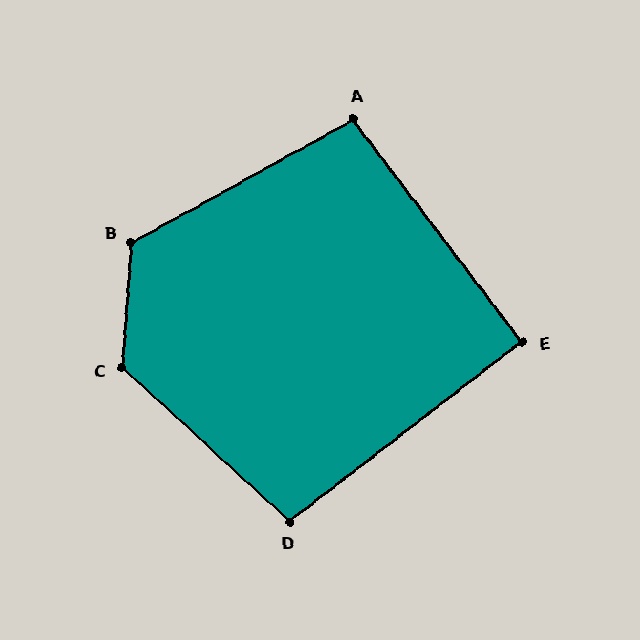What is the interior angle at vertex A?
Approximately 98 degrees (obtuse).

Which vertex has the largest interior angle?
C, at approximately 128 degrees.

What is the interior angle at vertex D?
Approximately 100 degrees (obtuse).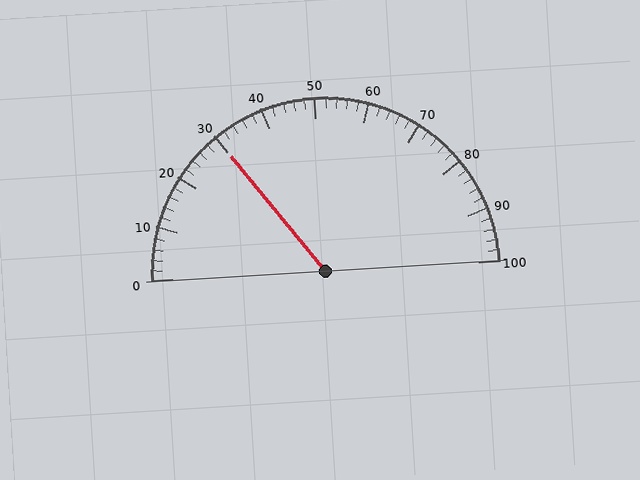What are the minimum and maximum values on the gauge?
The gauge ranges from 0 to 100.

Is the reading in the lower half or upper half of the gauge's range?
The reading is in the lower half of the range (0 to 100).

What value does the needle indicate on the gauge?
The needle indicates approximately 30.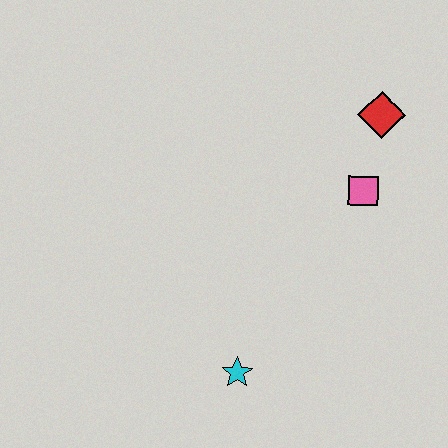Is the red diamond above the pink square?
Yes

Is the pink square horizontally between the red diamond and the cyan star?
Yes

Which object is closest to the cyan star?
The pink square is closest to the cyan star.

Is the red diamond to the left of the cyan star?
No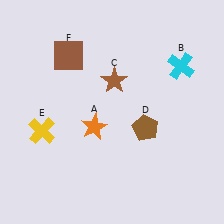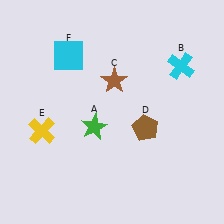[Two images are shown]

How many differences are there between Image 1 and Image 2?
There are 2 differences between the two images.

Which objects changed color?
A changed from orange to green. F changed from brown to cyan.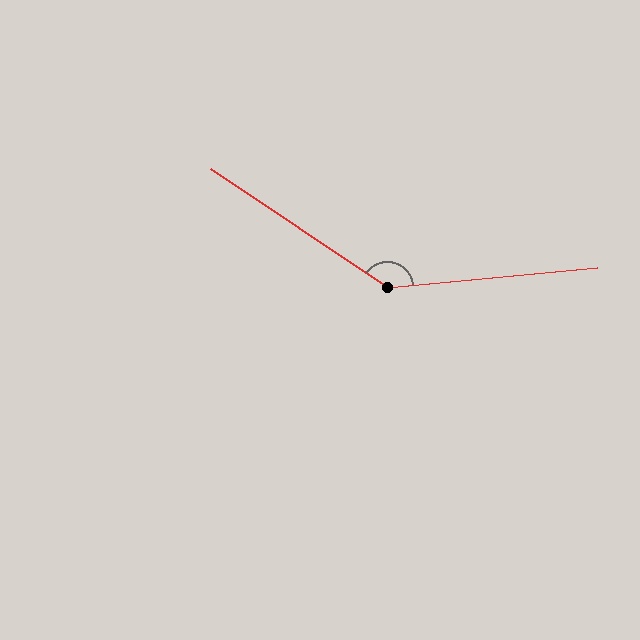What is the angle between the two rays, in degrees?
Approximately 141 degrees.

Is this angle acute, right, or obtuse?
It is obtuse.